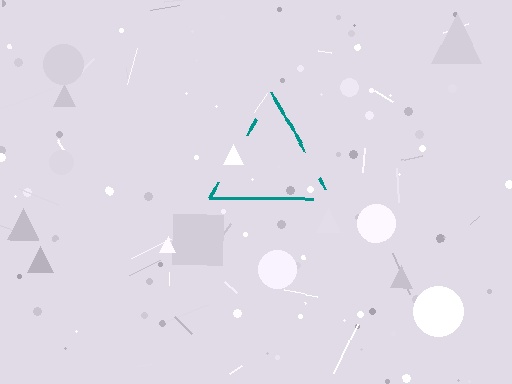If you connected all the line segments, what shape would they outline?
They would outline a triangle.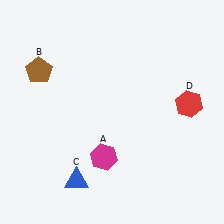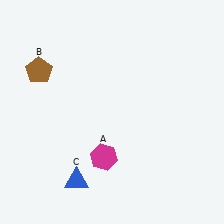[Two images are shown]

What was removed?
The red hexagon (D) was removed in Image 2.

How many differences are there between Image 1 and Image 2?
There is 1 difference between the two images.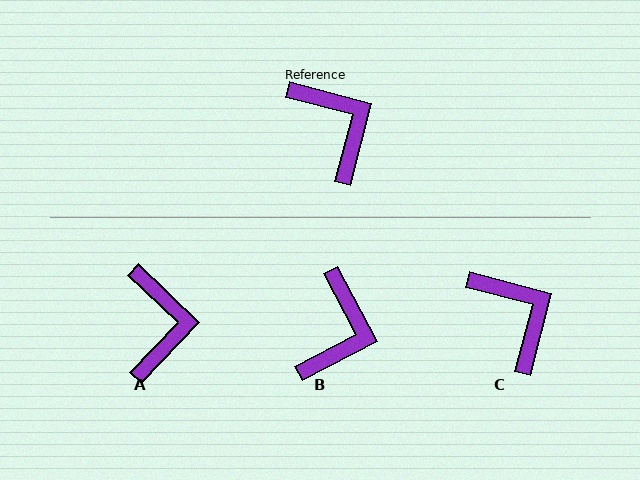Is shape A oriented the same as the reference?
No, it is off by about 29 degrees.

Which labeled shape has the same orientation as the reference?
C.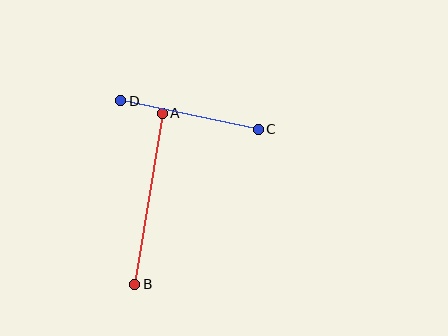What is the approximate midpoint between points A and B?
The midpoint is at approximately (148, 199) pixels.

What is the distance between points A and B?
The distance is approximately 173 pixels.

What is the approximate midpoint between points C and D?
The midpoint is at approximately (189, 115) pixels.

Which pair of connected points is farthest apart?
Points A and B are farthest apart.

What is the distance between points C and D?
The distance is approximately 141 pixels.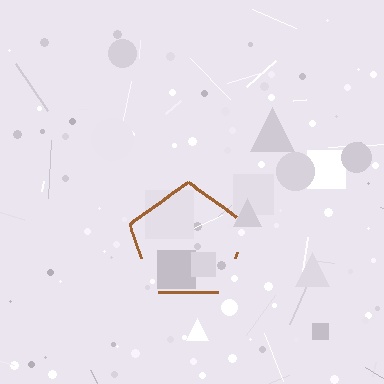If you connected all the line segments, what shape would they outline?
They would outline a pentagon.